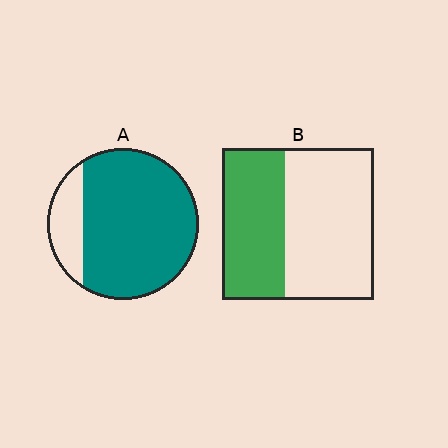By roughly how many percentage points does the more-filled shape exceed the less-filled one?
By roughly 40 percentage points (A over B).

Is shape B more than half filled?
No.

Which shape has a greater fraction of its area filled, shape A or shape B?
Shape A.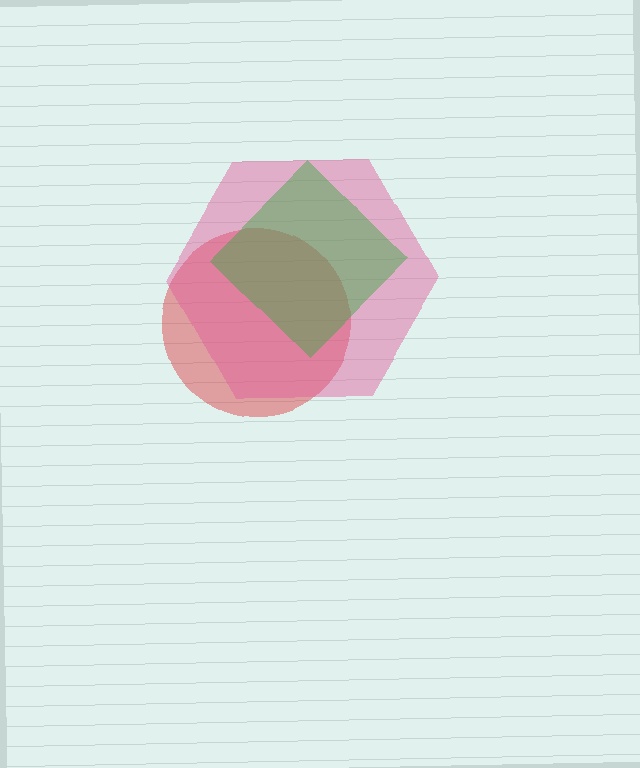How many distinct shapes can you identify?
There are 3 distinct shapes: a red circle, a pink hexagon, a green diamond.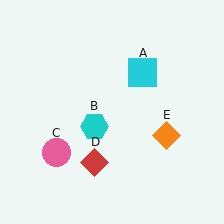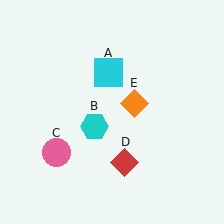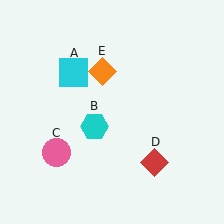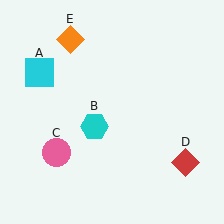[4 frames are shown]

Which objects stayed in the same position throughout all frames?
Cyan hexagon (object B) and pink circle (object C) remained stationary.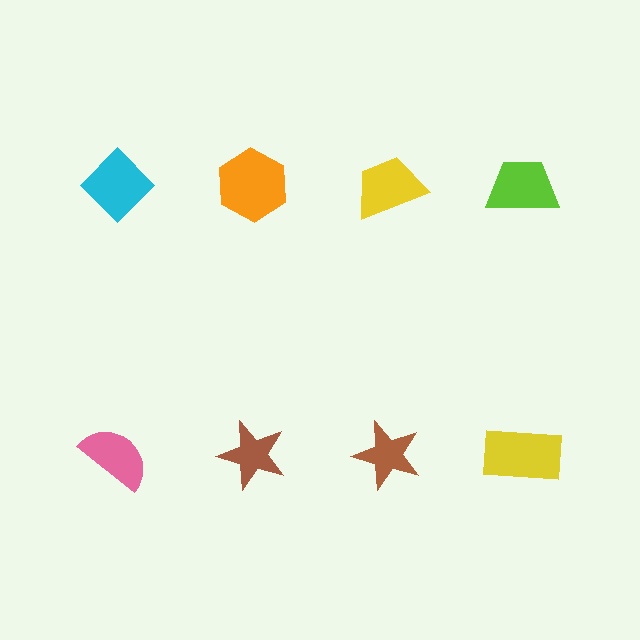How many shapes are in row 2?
4 shapes.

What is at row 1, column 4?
A lime trapezoid.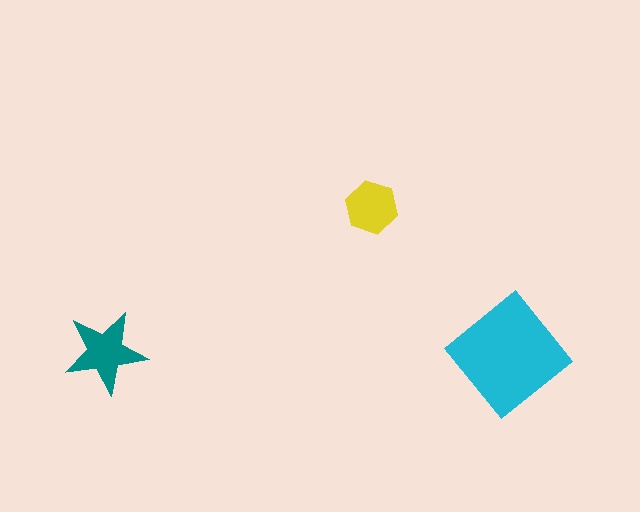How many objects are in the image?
There are 3 objects in the image.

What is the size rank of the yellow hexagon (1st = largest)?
3rd.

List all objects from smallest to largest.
The yellow hexagon, the teal star, the cyan diamond.